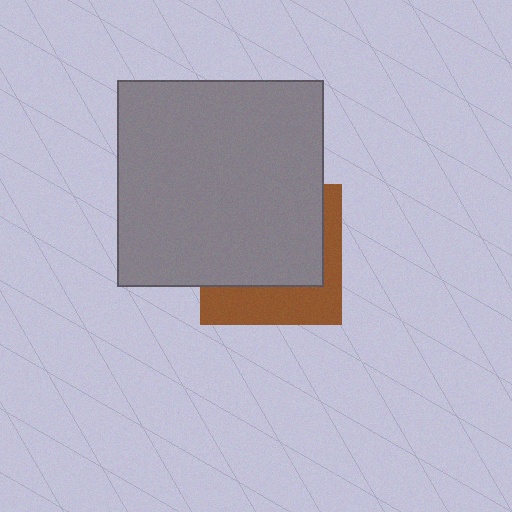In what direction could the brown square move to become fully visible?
The brown square could move down. That would shift it out from behind the gray square entirely.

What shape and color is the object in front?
The object in front is a gray square.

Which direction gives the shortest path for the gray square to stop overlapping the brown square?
Moving up gives the shortest separation.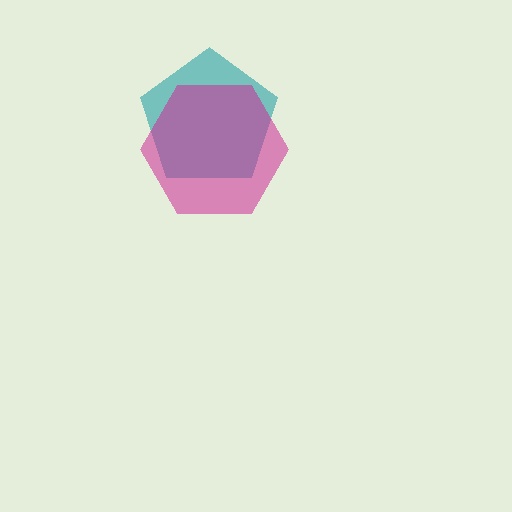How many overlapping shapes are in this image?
There are 2 overlapping shapes in the image.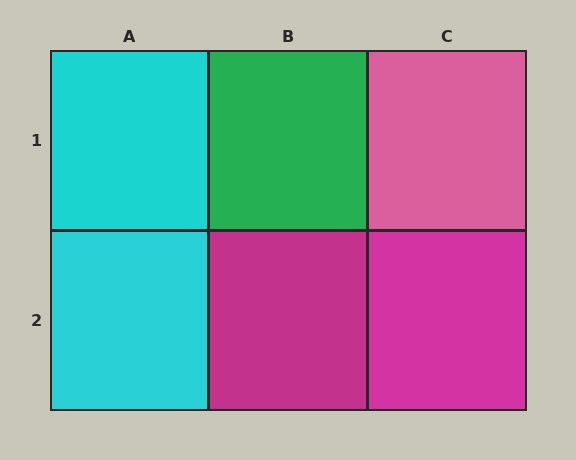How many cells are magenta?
2 cells are magenta.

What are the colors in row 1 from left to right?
Cyan, green, pink.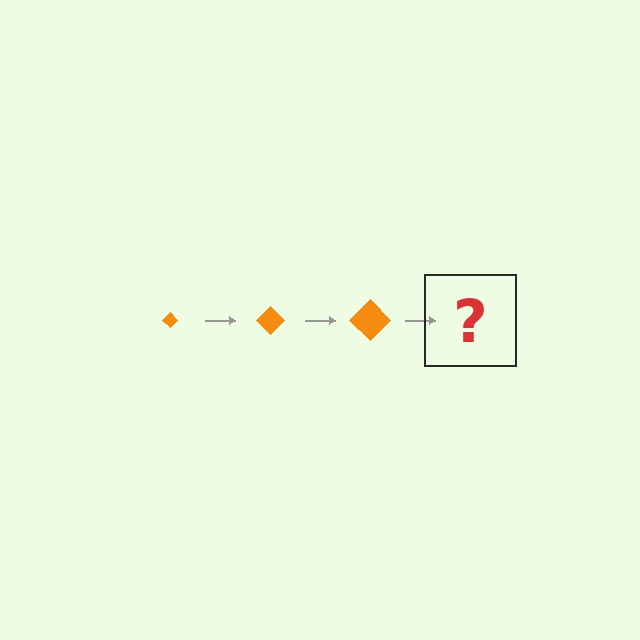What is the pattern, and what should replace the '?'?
The pattern is that the diamond gets progressively larger each step. The '?' should be an orange diamond, larger than the previous one.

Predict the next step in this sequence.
The next step is an orange diamond, larger than the previous one.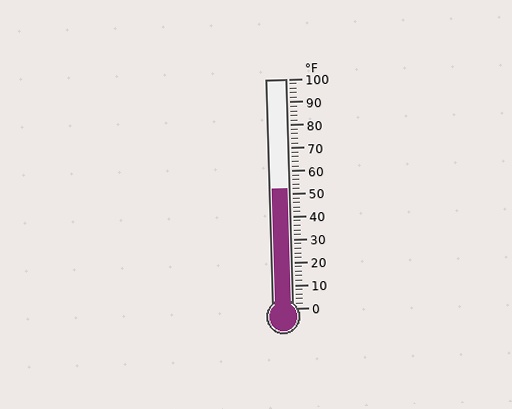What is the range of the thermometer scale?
The thermometer scale ranges from 0°F to 100°F.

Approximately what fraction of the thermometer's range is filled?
The thermometer is filled to approximately 50% of its range.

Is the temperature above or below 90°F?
The temperature is below 90°F.